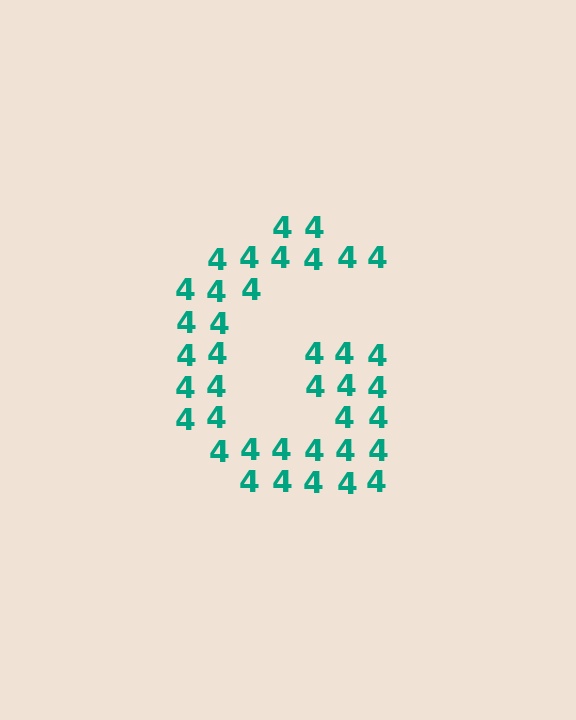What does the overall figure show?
The overall figure shows the letter G.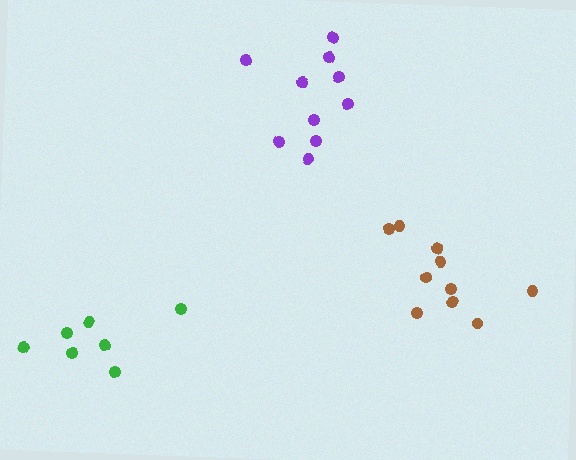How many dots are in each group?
Group 1: 10 dots, Group 2: 10 dots, Group 3: 7 dots (27 total).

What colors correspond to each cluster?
The clusters are colored: purple, brown, green.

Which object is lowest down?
The green cluster is bottommost.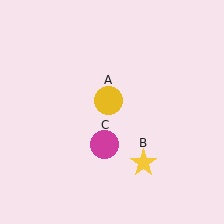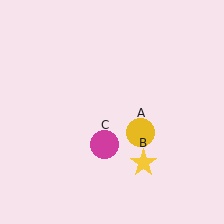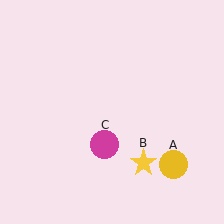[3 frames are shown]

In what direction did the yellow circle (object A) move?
The yellow circle (object A) moved down and to the right.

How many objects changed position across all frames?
1 object changed position: yellow circle (object A).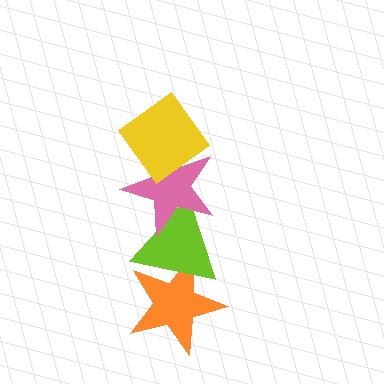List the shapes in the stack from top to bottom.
From top to bottom: the yellow diamond, the pink star, the lime triangle, the orange star.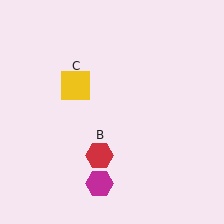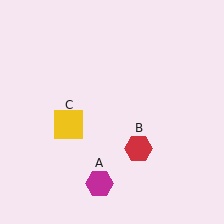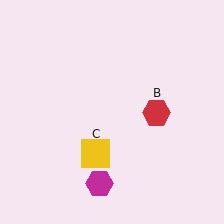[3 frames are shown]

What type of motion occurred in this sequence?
The red hexagon (object B), yellow square (object C) rotated counterclockwise around the center of the scene.